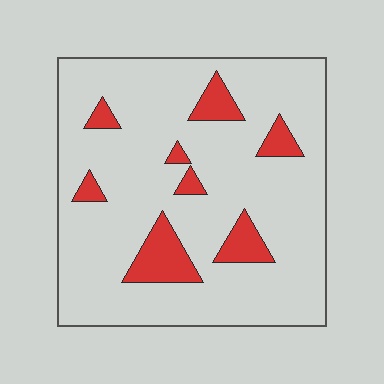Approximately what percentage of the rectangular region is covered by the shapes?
Approximately 15%.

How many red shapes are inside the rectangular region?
8.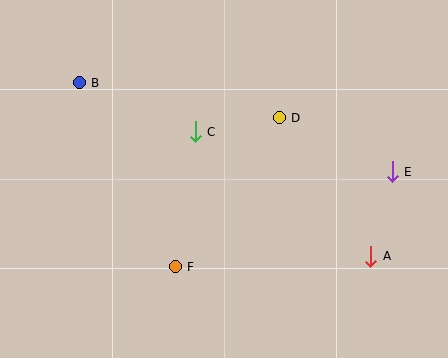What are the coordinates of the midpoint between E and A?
The midpoint between E and A is at (382, 214).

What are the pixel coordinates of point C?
Point C is at (195, 132).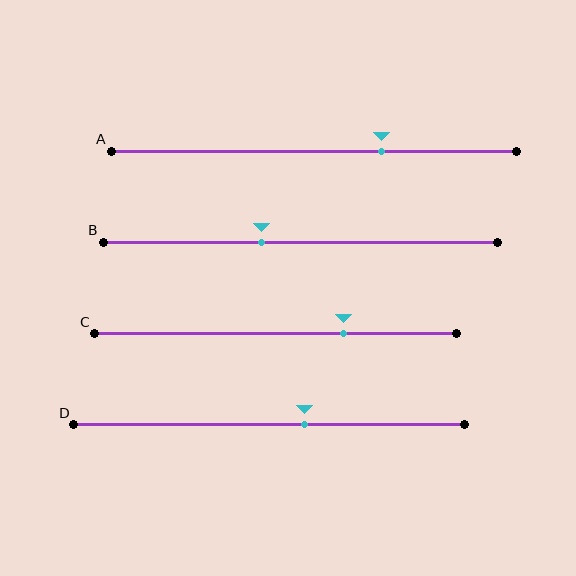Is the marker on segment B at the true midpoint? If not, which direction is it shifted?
No, the marker on segment B is shifted to the left by about 10% of the segment length.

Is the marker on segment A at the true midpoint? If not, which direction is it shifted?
No, the marker on segment A is shifted to the right by about 17% of the segment length.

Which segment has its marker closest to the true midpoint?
Segment D has its marker closest to the true midpoint.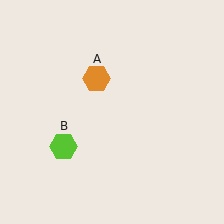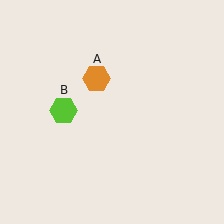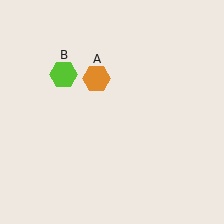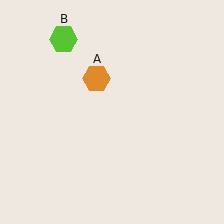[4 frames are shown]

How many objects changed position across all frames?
1 object changed position: lime hexagon (object B).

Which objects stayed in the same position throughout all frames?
Orange hexagon (object A) remained stationary.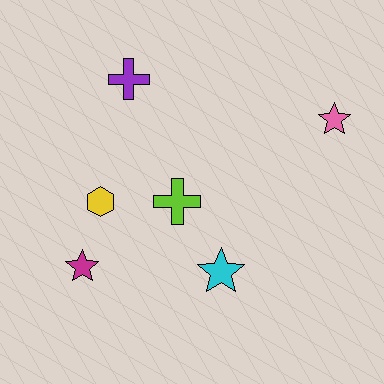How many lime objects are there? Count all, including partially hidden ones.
There is 1 lime object.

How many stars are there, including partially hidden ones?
There are 3 stars.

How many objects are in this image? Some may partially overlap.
There are 6 objects.